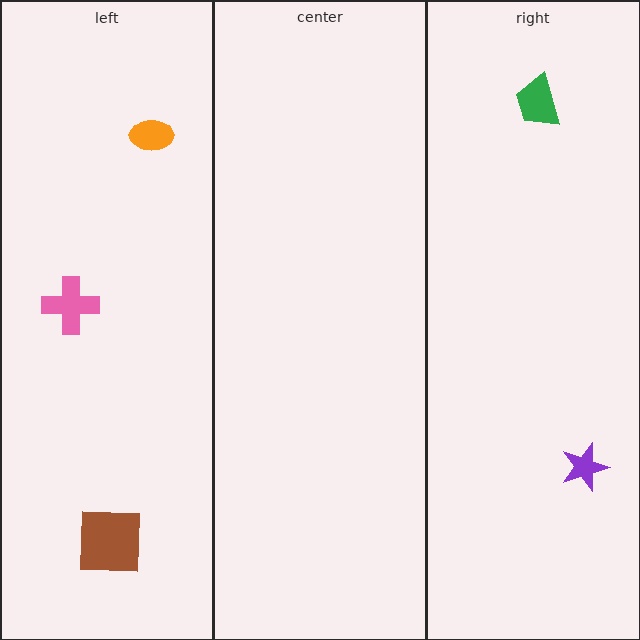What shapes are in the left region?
The pink cross, the orange ellipse, the brown square.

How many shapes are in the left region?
3.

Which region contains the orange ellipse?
The left region.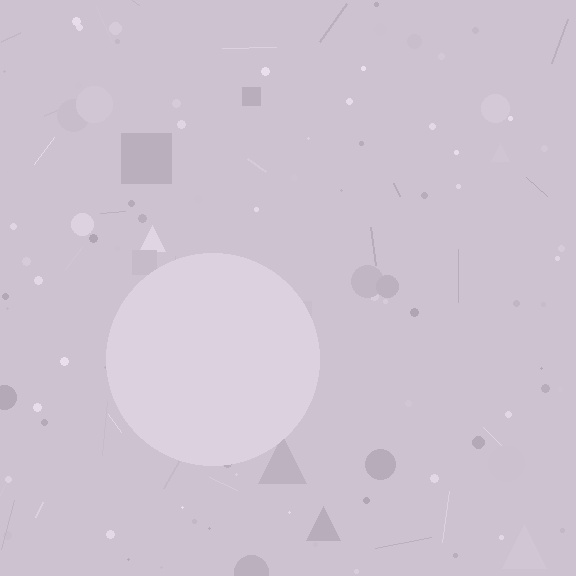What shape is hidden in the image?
A circle is hidden in the image.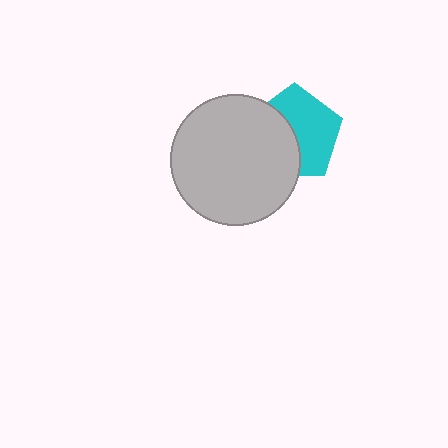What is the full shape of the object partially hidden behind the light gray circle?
The partially hidden object is a cyan pentagon.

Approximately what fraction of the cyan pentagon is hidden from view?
Roughly 45% of the cyan pentagon is hidden behind the light gray circle.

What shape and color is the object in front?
The object in front is a light gray circle.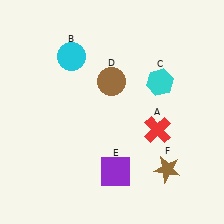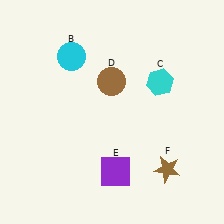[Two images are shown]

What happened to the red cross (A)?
The red cross (A) was removed in Image 2. It was in the bottom-right area of Image 1.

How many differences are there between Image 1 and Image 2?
There is 1 difference between the two images.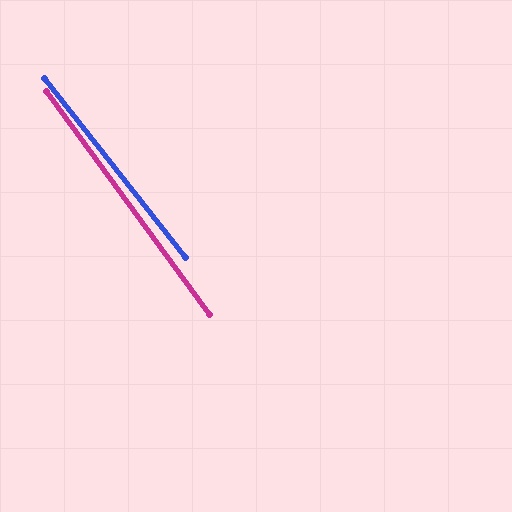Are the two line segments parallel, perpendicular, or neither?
Parallel — their directions differ by only 1.9°.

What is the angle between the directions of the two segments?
Approximately 2 degrees.